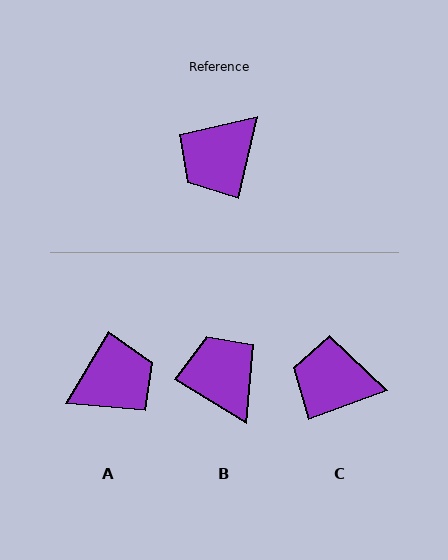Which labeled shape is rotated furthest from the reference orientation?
A, about 162 degrees away.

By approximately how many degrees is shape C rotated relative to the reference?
Approximately 57 degrees clockwise.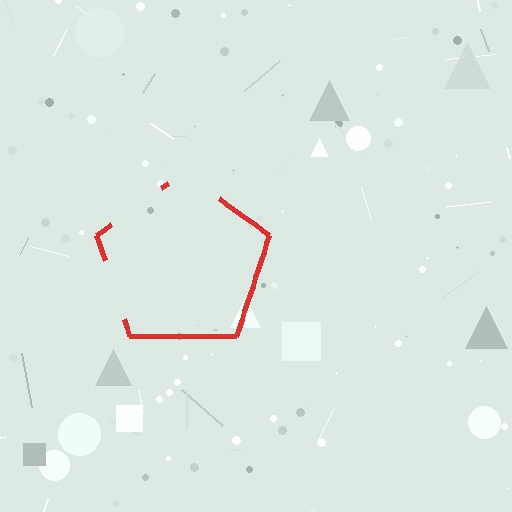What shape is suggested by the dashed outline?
The dashed outline suggests a pentagon.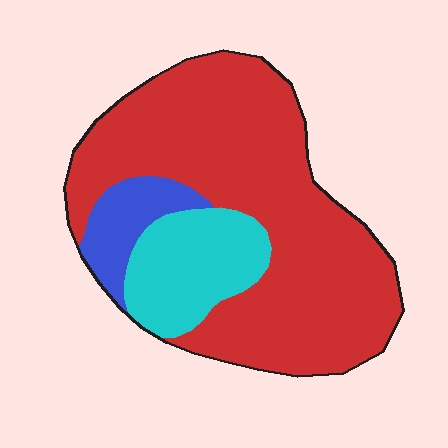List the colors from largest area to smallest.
From largest to smallest: red, cyan, blue.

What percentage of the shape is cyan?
Cyan covers roughly 20% of the shape.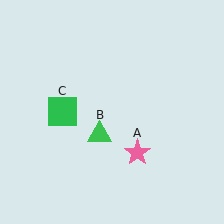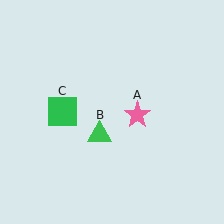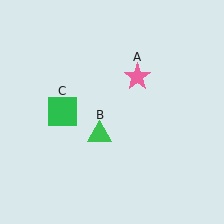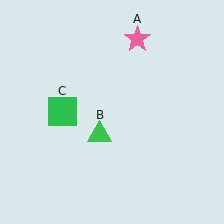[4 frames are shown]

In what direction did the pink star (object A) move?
The pink star (object A) moved up.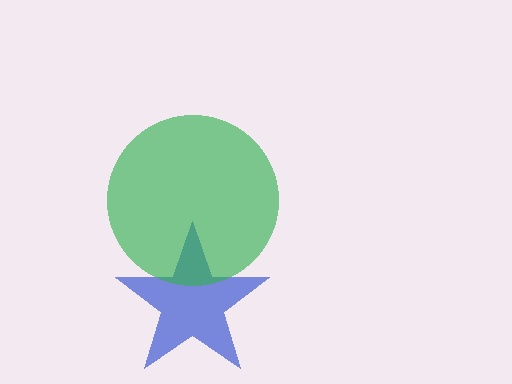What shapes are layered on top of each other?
The layered shapes are: a blue star, a green circle.